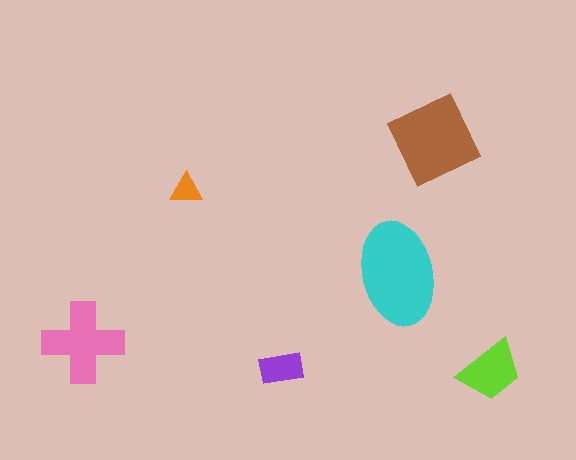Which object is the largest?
The cyan ellipse.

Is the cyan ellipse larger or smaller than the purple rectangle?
Larger.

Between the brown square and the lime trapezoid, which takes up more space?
The brown square.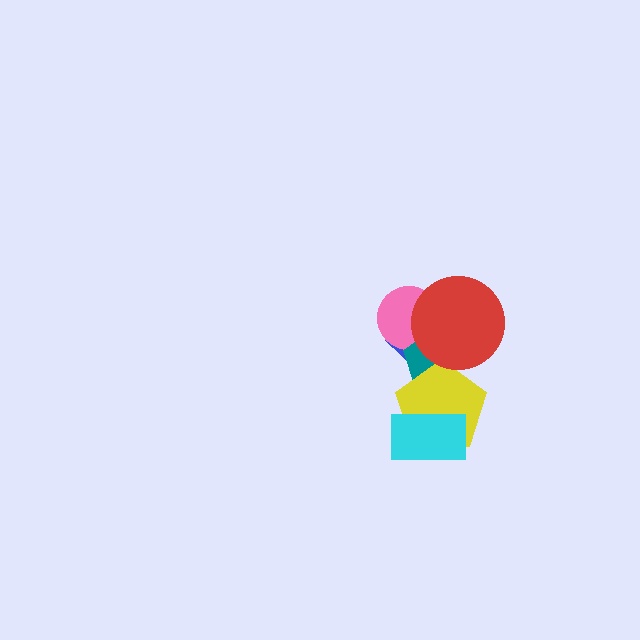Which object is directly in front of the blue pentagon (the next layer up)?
The pink circle is directly in front of the blue pentagon.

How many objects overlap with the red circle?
3 objects overlap with the red circle.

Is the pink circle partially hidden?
Yes, it is partially covered by another shape.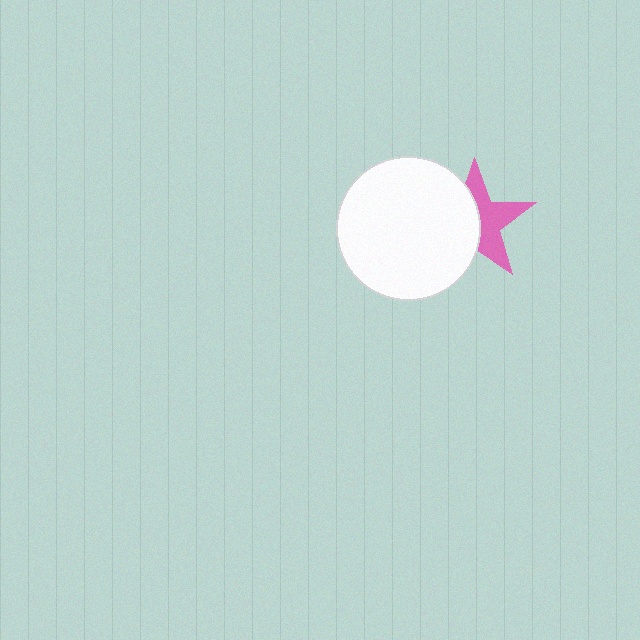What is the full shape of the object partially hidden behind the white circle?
The partially hidden object is a pink star.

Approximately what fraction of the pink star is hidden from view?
Roughly 50% of the pink star is hidden behind the white circle.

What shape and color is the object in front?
The object in front is a white circle.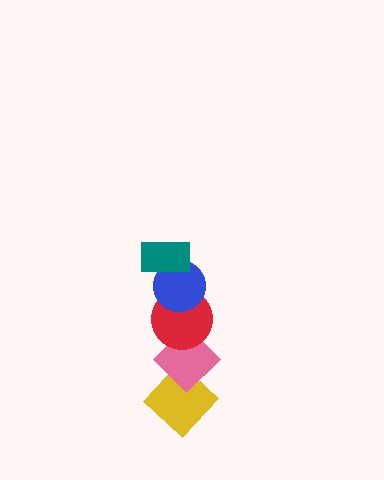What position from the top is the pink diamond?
The pink diamond is 4th from the top.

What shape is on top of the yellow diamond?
The pink diamond is on top of the yellow diamond.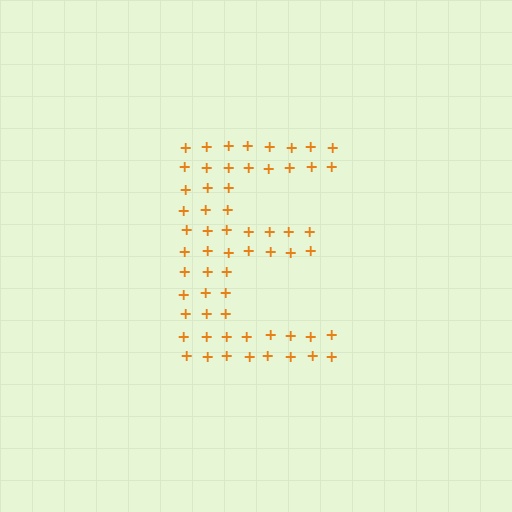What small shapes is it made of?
It is made of small plus signs.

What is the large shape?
The large shape is the letter E.